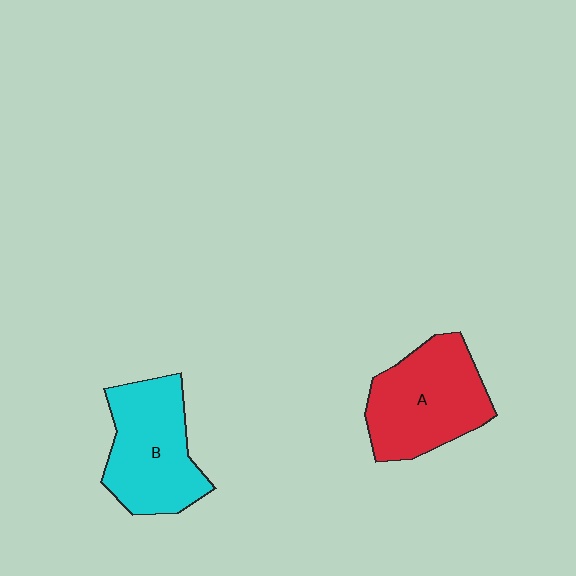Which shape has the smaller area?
Shape B (cyan).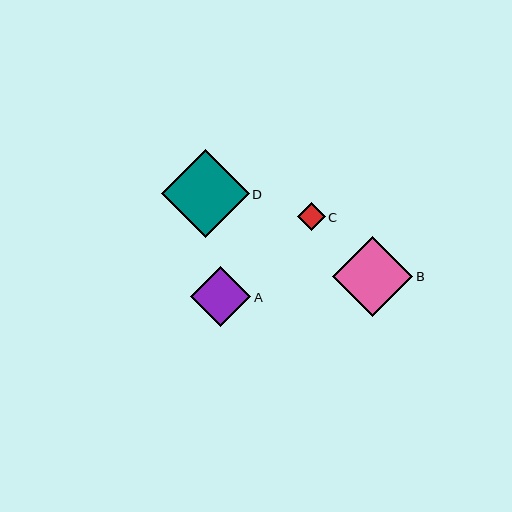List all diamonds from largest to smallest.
From largest to smallest: D, B, A, C.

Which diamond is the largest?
Diamond D is the largest with a size of approximately 88 pixels.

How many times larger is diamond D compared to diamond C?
Diamond D is approximately 3.2 times the size of diamond C.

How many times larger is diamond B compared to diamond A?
Diamond B is approximately 1.3 times the size of diamond A.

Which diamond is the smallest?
Diamond C is the smallest with a size of approximately 27 pixels.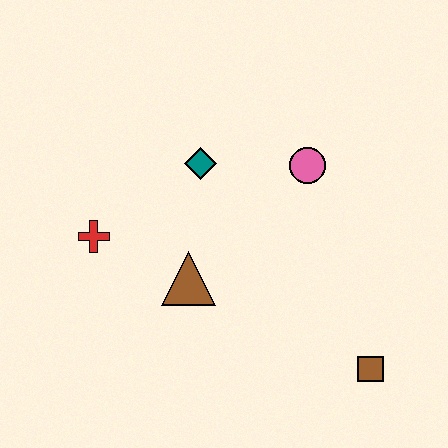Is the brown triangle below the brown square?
No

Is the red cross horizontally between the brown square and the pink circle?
No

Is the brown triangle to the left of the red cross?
No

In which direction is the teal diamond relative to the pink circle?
The teal diamond is to the left of the pink circle.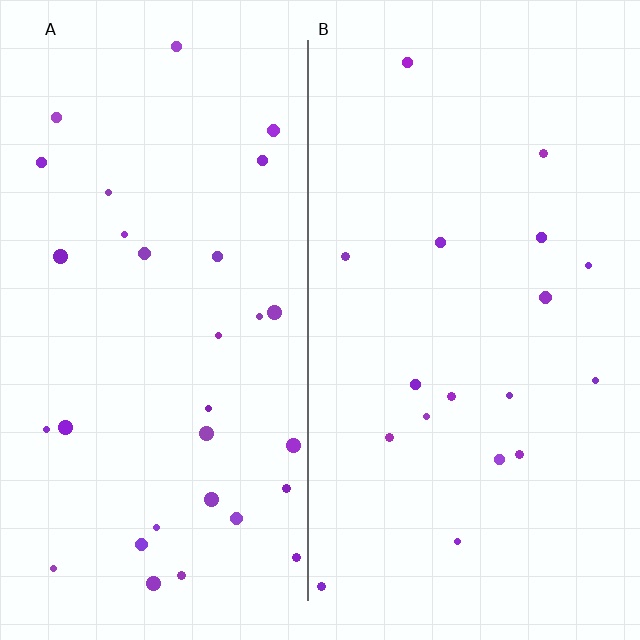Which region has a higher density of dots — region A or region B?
A (the left).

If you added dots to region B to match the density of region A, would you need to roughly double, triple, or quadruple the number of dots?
Approximately double.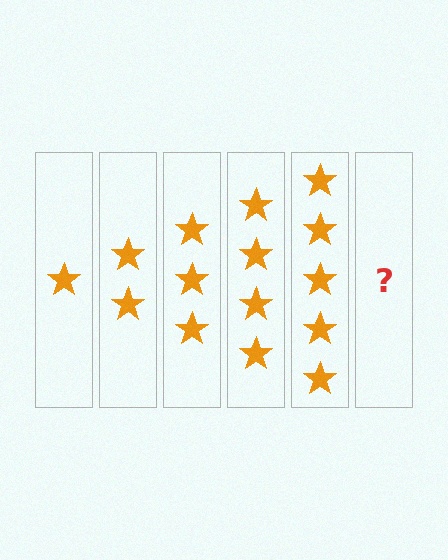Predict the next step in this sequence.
The next step is 6 stars.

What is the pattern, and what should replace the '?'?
The pattern is that each step adds one more star. The '?' should be 6 stars.